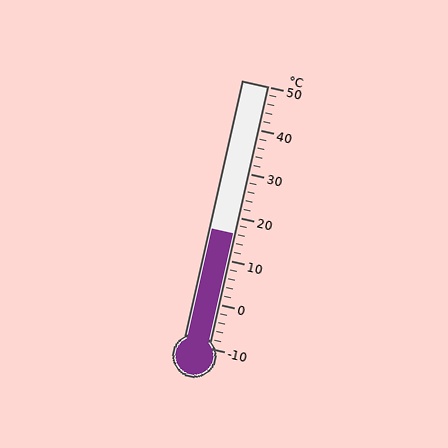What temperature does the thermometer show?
The thermometer shows approximately 16°C.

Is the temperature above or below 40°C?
The temperature is below 40°C.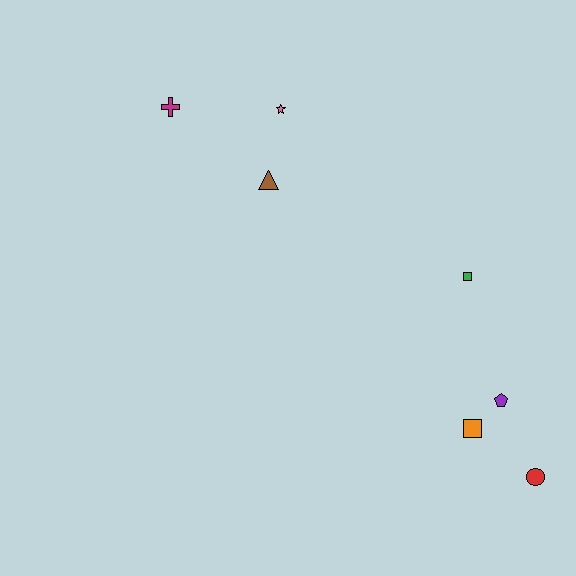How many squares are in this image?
There are 2 squares.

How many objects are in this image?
There are 7 objects.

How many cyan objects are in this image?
There are no cyan objects.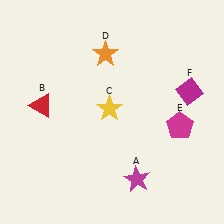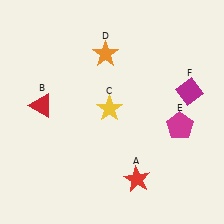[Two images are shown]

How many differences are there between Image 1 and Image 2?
There is 1 difference between the two images.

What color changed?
The star (A) changed from magenta in Image 1 to red in Image 2.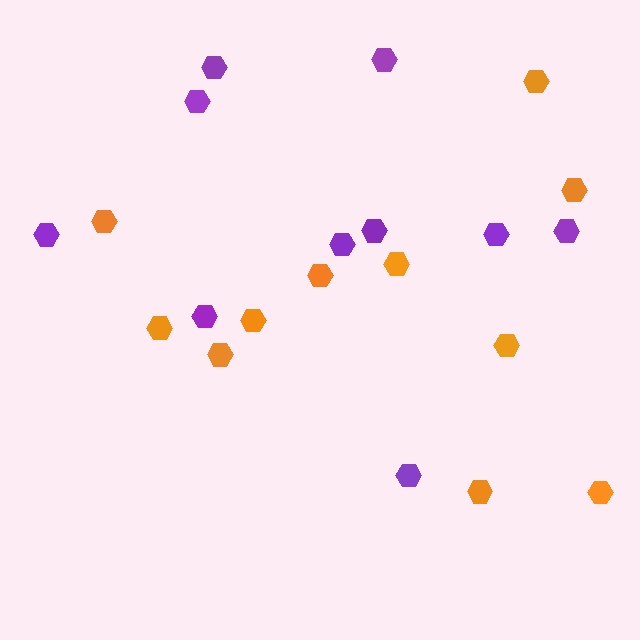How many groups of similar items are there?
There are 2 groups: one group of orange hexagons (11) and one group of purple hexagons (10).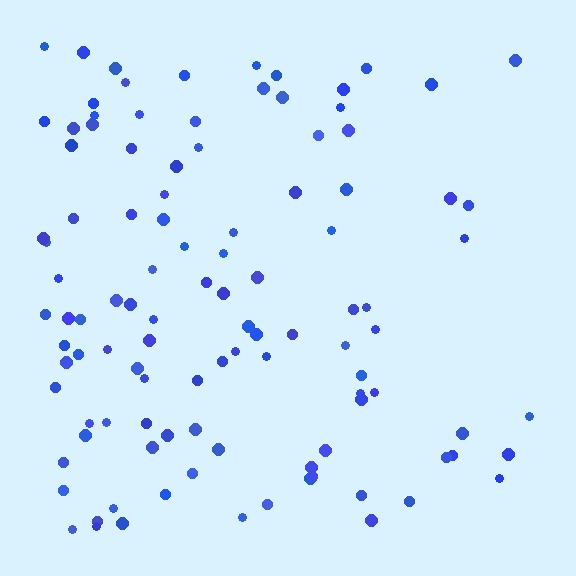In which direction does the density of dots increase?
From right to left, with the left side densest.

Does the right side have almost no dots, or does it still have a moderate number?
Still a moderate number, just noticeably fewer than the left.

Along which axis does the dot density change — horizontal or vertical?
Horizontal.